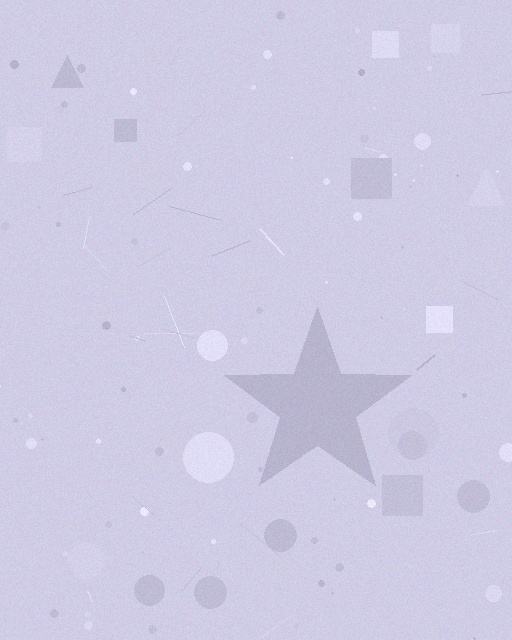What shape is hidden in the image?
A star is hidden in the image.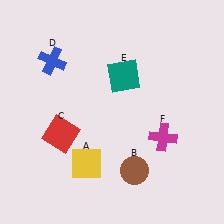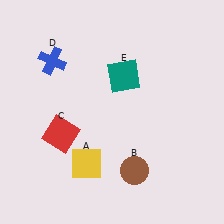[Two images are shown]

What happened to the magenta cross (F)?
The magenta cross (F) was removed in Image 2. It was in the bottom-right area of Image 1.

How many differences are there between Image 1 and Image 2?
There is 1 difference between the two images.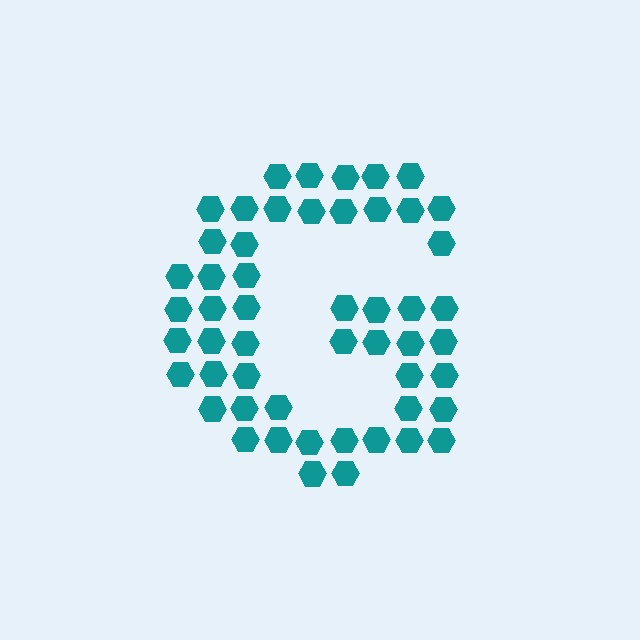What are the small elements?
The small elements are hexagons.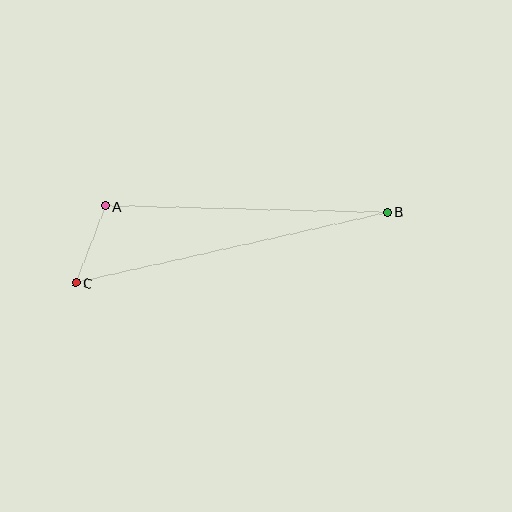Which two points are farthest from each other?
Points B and C are farthest from each other.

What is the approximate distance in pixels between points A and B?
The distance between A and B is approximately 282 pixels.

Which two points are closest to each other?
Points A and C are closest to each other.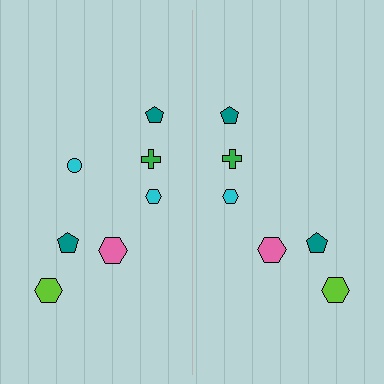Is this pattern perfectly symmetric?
No, the pattern is not perfectly symmetric. A cyan circle is missing from the right side.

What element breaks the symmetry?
A cyan circle is missing from the right side.